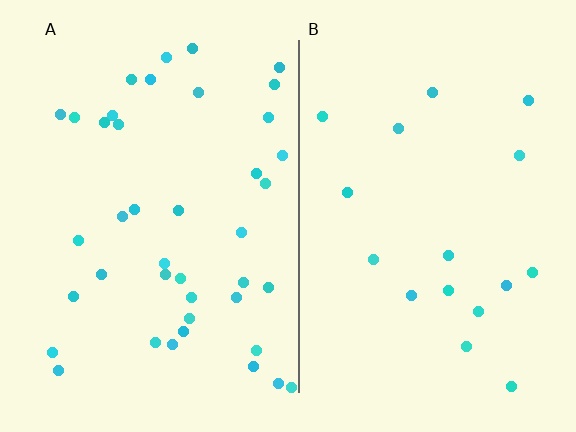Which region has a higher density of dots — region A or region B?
A (the left).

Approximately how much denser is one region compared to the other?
Approximately 2.4× — region A over region B.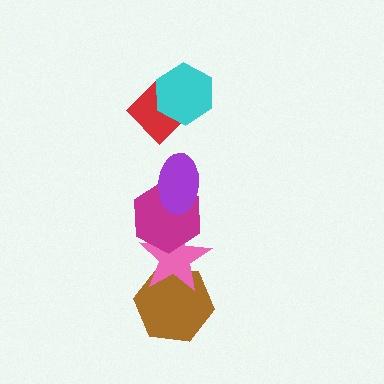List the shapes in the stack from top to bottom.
From top to bottom: the cyan hexagon, the red diamond, the purple ellipse, the magenta hexagon, the pink star, the brown hexagon.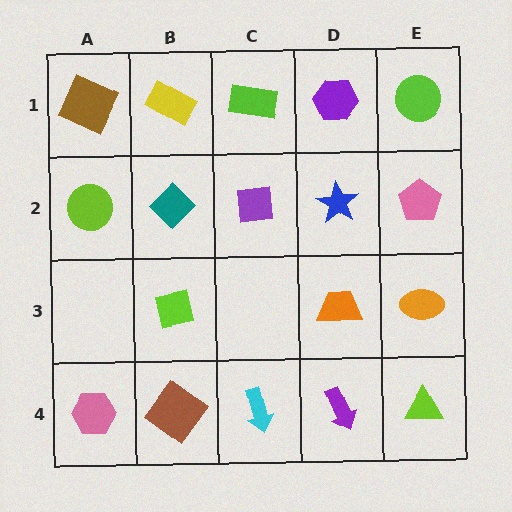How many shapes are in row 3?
3 shapes.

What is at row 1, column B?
A yellow rectangle.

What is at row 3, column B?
A lime square.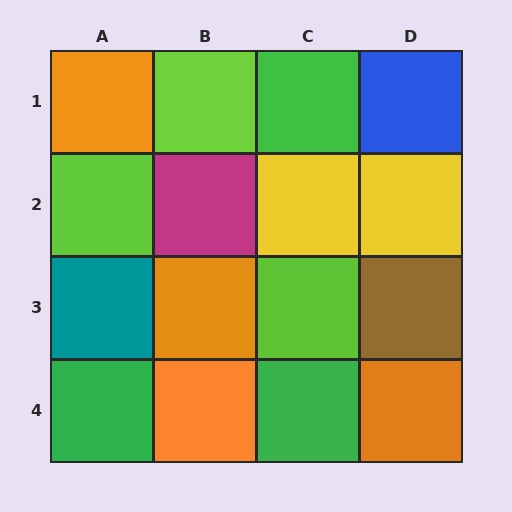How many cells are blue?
1 cell is blue.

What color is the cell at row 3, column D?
Brown.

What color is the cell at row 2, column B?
Magenta.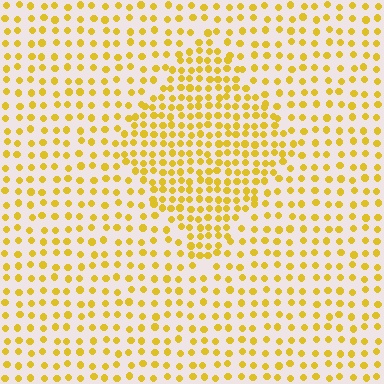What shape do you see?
I see a diamond.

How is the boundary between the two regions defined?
The boundary is defined by a change in element density (approximately 1.8x ratio). All elements are the same color, size, and shape.